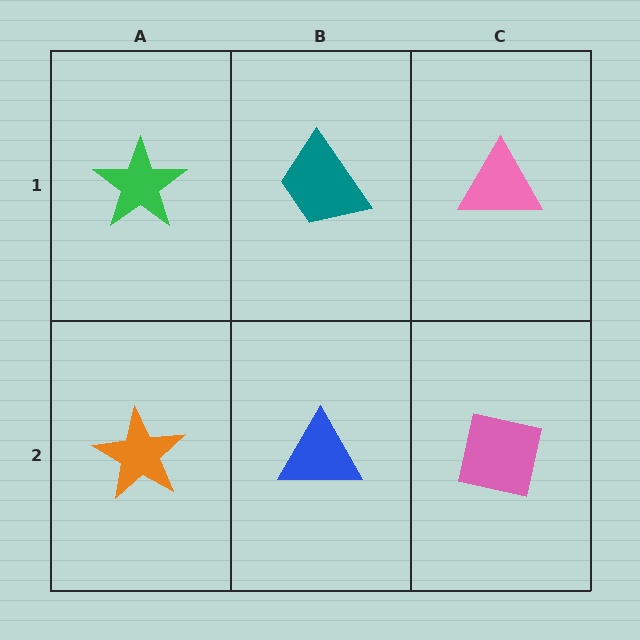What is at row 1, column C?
A pink triangle.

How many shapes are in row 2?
3 shapes.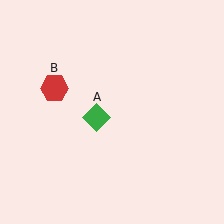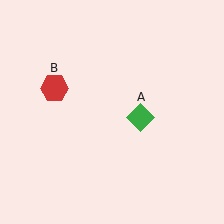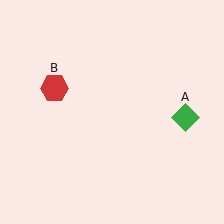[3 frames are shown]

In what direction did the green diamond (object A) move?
The green diamond (object A) moved right.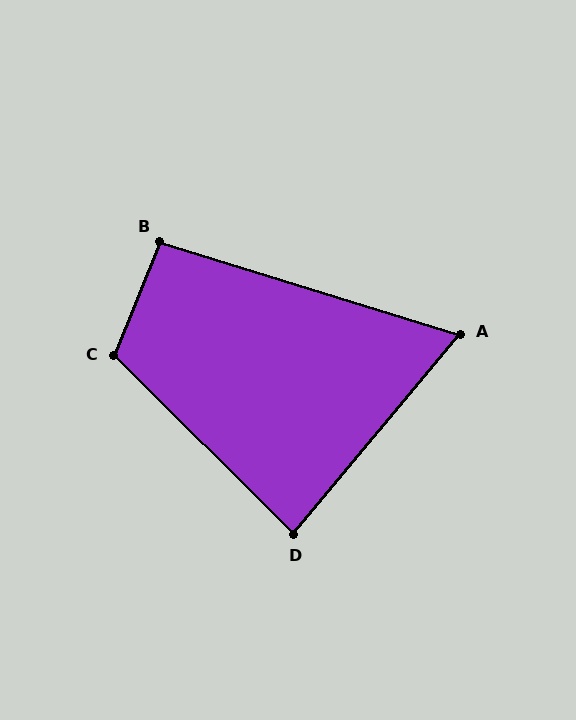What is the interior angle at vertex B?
Approximately 95 degrees (approximately right).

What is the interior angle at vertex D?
Approximately 85 degrees (approximately right).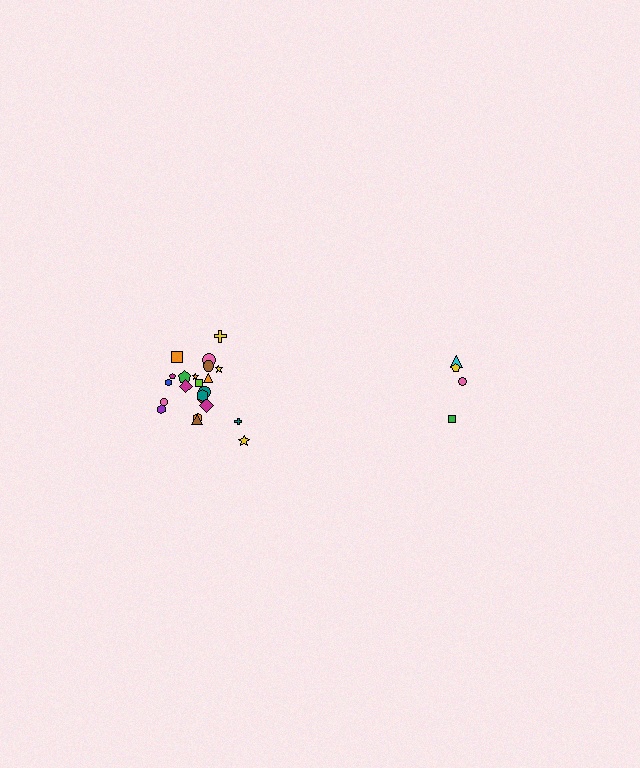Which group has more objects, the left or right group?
The left group.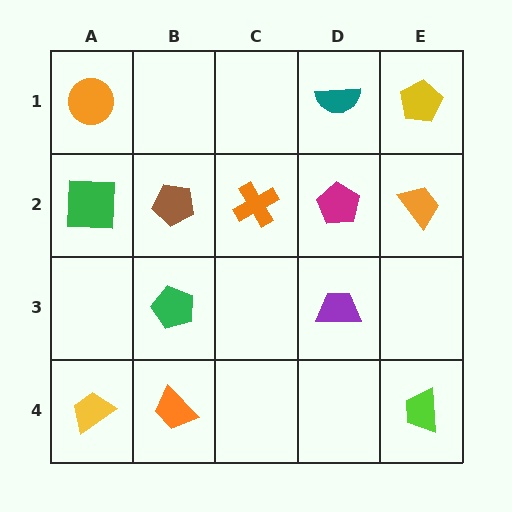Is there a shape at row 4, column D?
No, that cell is empty.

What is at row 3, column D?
A purple trapezoid.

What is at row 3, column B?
A green pentagon.